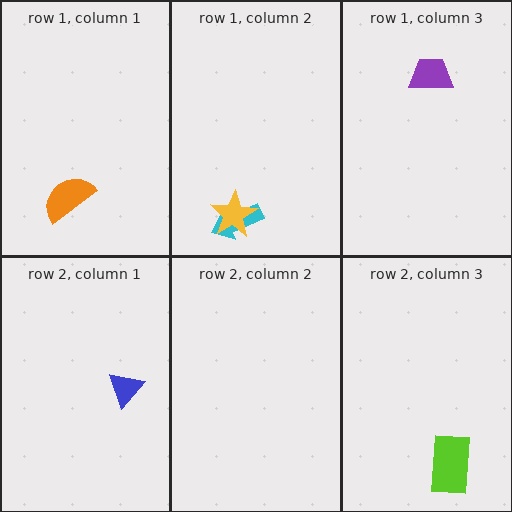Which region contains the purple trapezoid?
The row 1, column 3 region.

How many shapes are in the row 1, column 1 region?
1.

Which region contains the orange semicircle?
The row 1, column 1 region.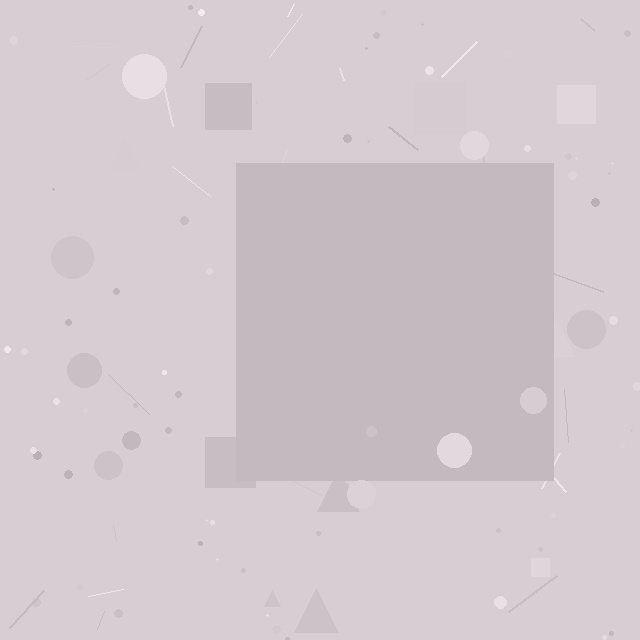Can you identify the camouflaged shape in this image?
The camouflaged shape is a square.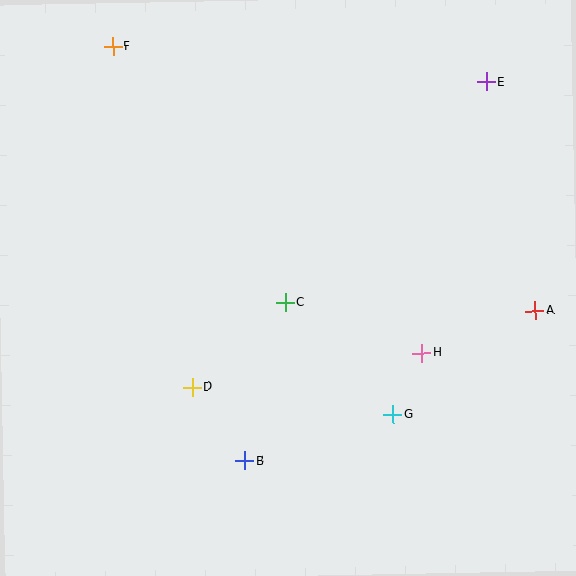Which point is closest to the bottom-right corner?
Point G is closest to the bottom-right corner.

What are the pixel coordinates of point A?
Point A is at (535, 311).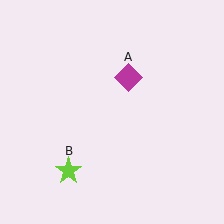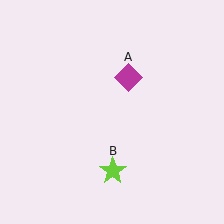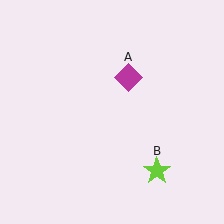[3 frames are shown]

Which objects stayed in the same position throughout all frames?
Magenta diamond (object A) remained stationary.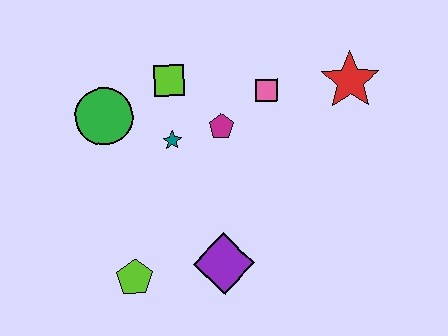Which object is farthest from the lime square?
The lime pentagon is farthest from the lime square.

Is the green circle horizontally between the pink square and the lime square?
No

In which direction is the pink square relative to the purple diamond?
The pink square is above the purple diamond.